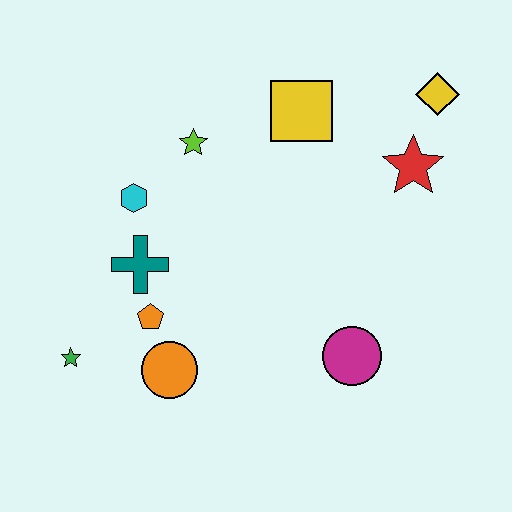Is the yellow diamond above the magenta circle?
Yes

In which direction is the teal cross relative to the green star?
The teal cross is above the green star.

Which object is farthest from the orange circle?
The yellow diamond is farthest from the orange circle.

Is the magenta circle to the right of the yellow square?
Yes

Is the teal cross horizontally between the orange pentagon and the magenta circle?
No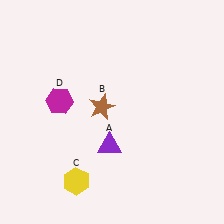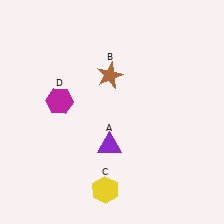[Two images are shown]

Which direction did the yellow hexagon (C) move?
The yellow hexagon (C) moved right.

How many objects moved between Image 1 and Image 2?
2 objects moved between the two images.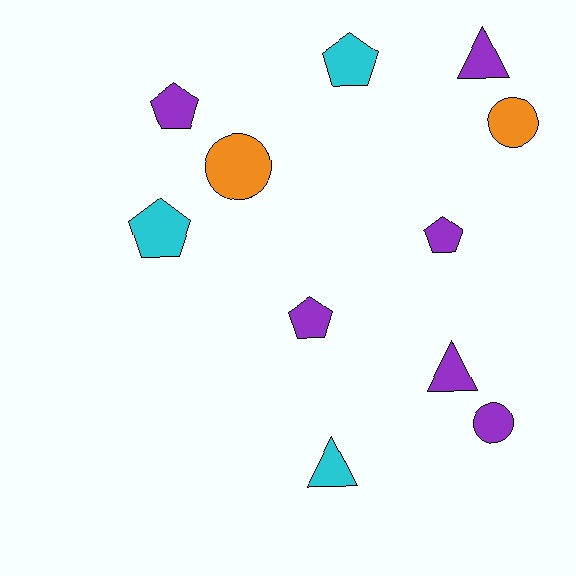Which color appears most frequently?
Purple, with 6 objects.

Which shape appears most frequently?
Pentagon, with 5 objects.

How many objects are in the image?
There are 11 objects.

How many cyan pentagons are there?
There are 2 cyan pentagons.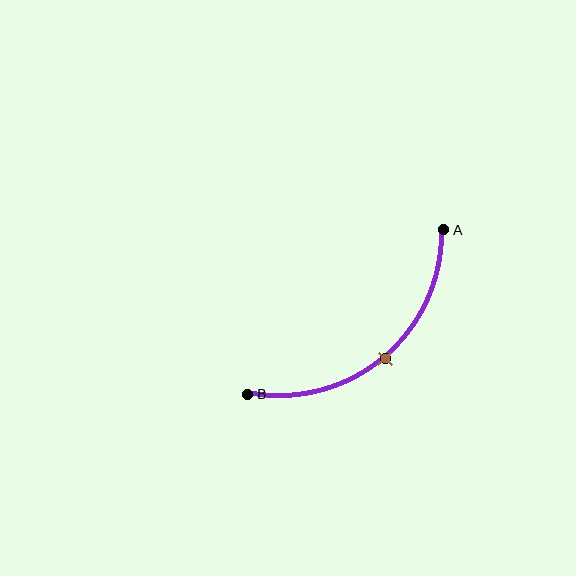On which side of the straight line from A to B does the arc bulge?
The arc bulges below and to the right of the straight line connecting A and B.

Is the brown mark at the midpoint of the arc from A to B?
Yes. The brown mark lies on the arc at equal arc-length from both A and B — it is the arc midpoint.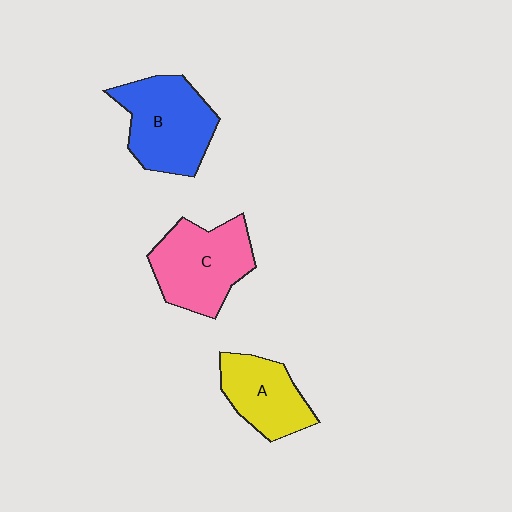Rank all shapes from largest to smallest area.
From largest to smallest: B (blue), C (pink), A (yellow).